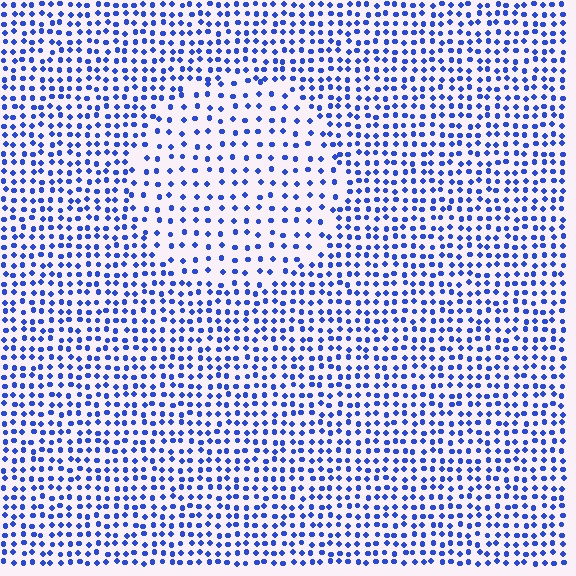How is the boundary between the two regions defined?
The boundary is defined by a change in element density (approximately 1.8x ratio). All elements are the same color, size, and shape.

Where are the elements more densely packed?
The elements are more densely packed outside the circle boundary.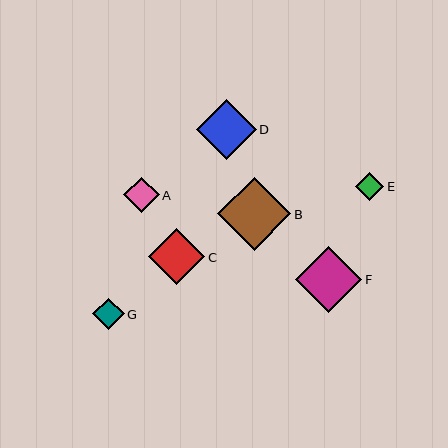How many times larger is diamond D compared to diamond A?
Diamond D is approximately 1.7 times the size of diamond A.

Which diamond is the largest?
Diamond B is the largest with a size of approximately 73 pixels.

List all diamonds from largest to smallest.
From largest to smallest: B, F, D, C, A, G, E.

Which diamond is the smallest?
Diamond E is the smallest with a size of approximately 28 pixels.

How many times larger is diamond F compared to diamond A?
Diamond F is approximately 1.9 times the size of diamond A.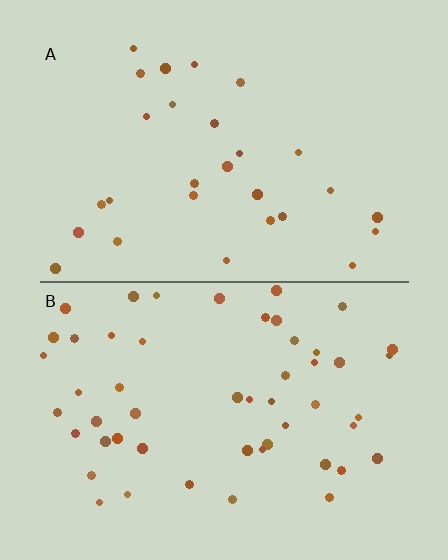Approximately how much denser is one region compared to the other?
Approximately 1.9× — region B over region A.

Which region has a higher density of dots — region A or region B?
B (the bottom).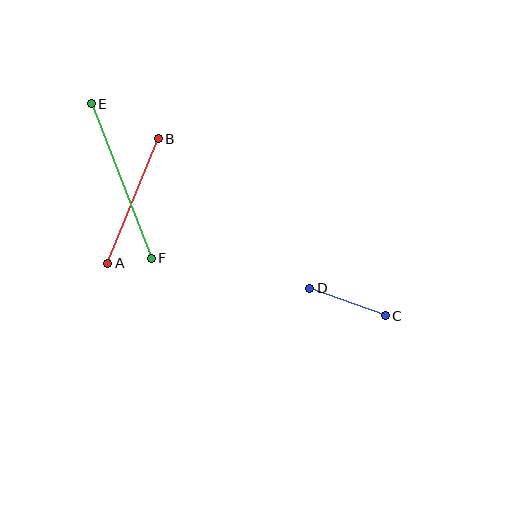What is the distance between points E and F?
The distance is approximately 166 pixels.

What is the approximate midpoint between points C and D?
The midpoint is at approximately (348, 302) pixels.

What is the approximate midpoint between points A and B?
The midpoint is at approximately (133, 201) pixels.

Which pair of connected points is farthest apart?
Points E and F are farthest apart.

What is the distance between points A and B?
The distance is approximately 134 pixels.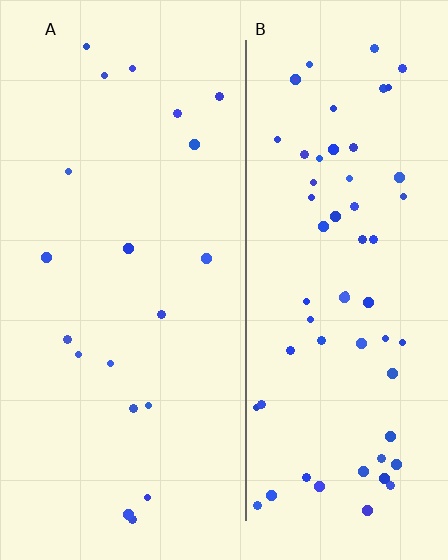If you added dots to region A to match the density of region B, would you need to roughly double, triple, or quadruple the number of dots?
Approximately triple.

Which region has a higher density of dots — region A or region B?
B (the right).